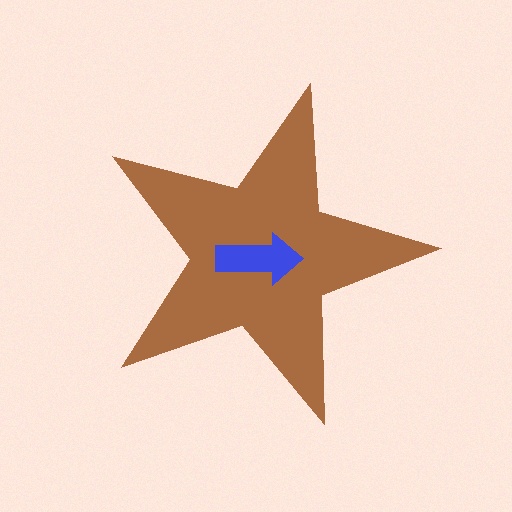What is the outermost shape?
The brown star.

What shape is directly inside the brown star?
The blue arrow.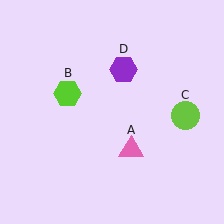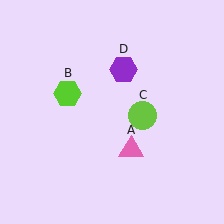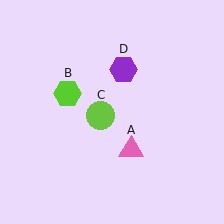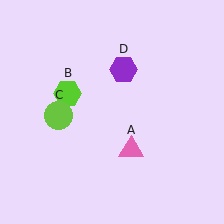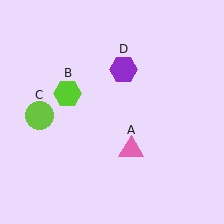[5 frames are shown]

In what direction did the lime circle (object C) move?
The lime circle (object C) moved left.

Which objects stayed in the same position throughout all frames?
Pink triangle (object A) and lime hexagon (object B) and purple hexagon (object D) remained stationary.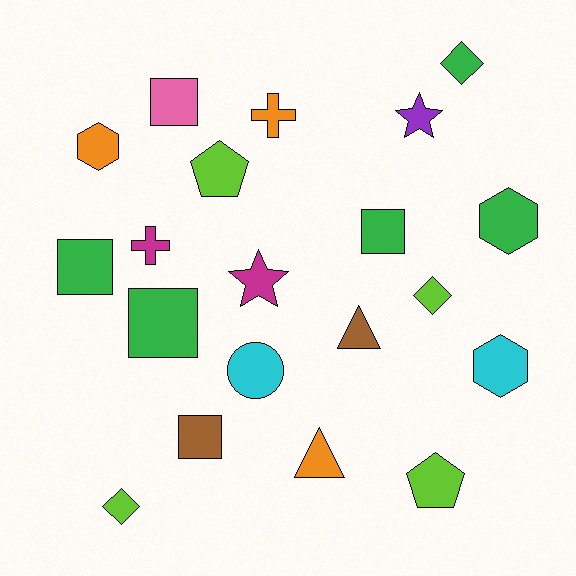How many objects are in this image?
There are 20 objects.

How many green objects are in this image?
There are 5 green objects.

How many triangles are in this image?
There are 2 triangles.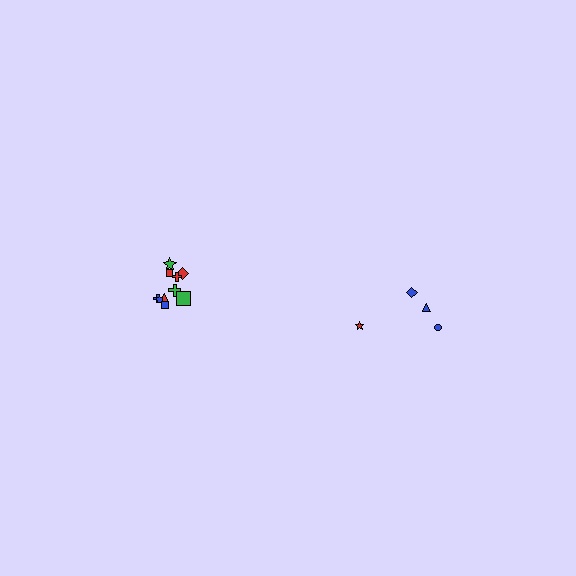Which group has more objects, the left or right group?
The left group.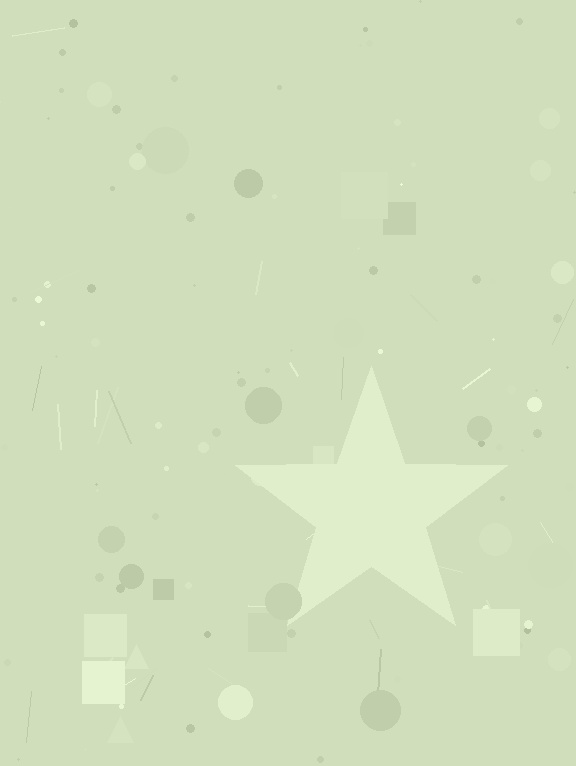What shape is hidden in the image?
A star is hidden in the image.